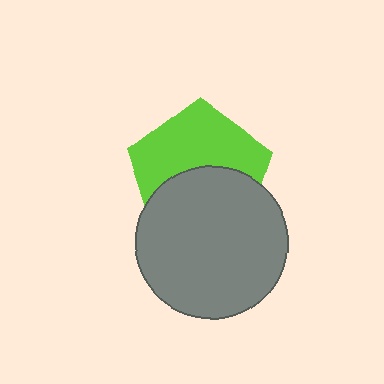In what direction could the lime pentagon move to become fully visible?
The lime pentagon could move up. That would shift it out from behind the gray circle entirely.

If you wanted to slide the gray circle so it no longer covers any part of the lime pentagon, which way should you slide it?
Slide it down — that is the most direct way to separate the two shapes.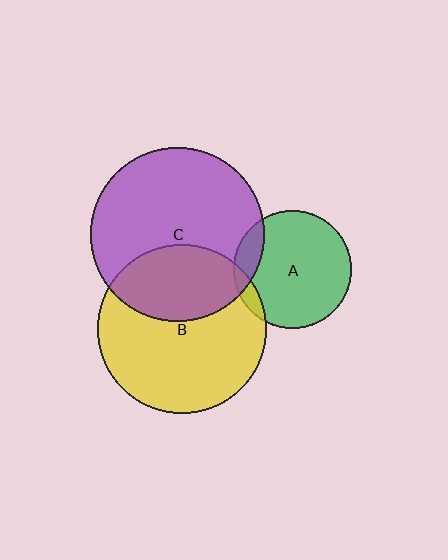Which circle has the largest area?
Circle C (purple).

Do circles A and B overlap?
Yes.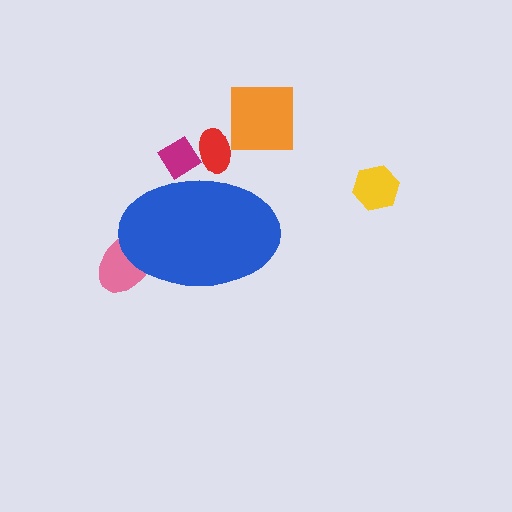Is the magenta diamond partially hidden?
Yes, the magenta diamond is partially hidden behind the blue ellipse.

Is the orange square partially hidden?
No, the orange square is fully visible.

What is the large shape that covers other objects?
A blue ellipse.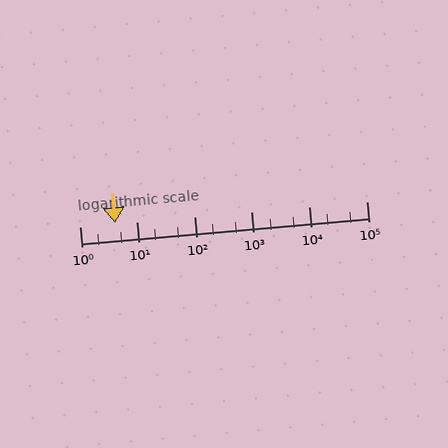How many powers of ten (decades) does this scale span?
The scale spans 5 decades, from 1 to 100000.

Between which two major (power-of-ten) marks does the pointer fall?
The pointer is between 1 and 10.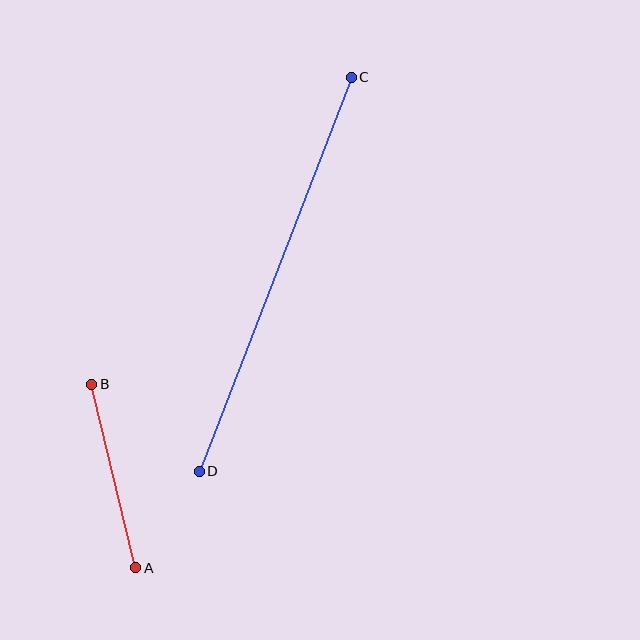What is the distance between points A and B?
The distance is approximately 189 pixels.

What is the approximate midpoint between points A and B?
The midpoint is at approximately (114, 476) pixels.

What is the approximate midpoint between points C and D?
The midpoint is at approximately (275, 274) pixels.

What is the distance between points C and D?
The distance is approximately 422 pixels.